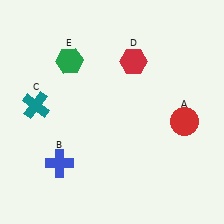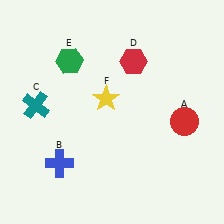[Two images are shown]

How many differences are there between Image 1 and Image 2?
There is 1 difference between the two images.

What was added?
A yellow star (F) was added in Image 2.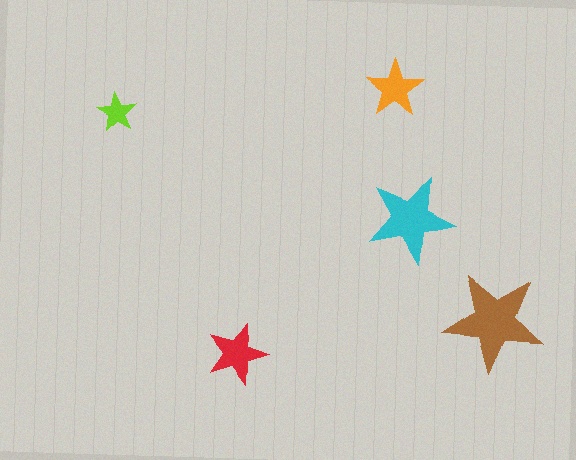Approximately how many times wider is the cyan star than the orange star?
About 1.5 times wider.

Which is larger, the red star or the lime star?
The red one.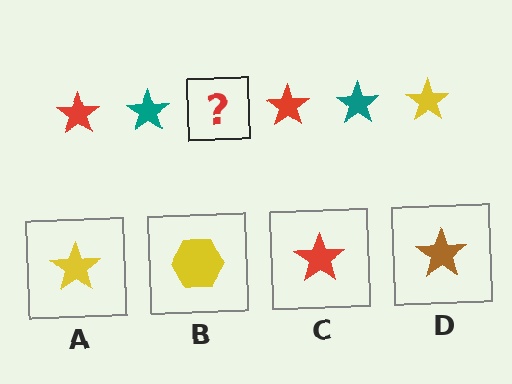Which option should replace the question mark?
Option A.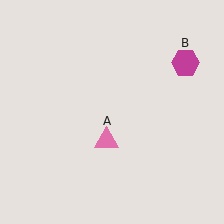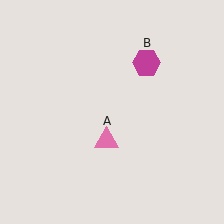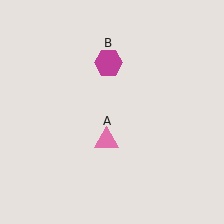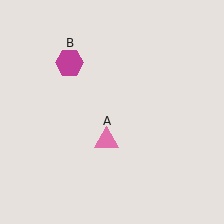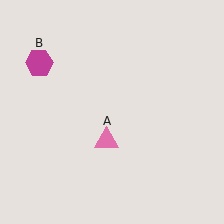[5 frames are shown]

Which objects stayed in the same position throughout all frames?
Pink triangle (object A) remained stationary.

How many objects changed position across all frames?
1 object changed position: magenta hexagon (object B).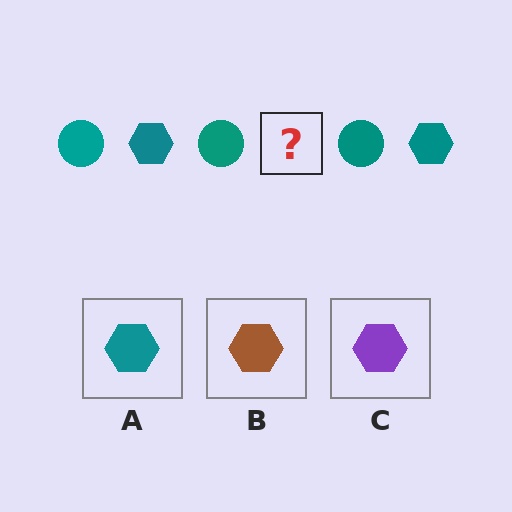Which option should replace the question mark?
Option A.